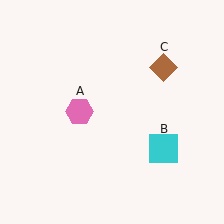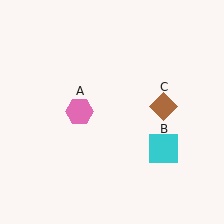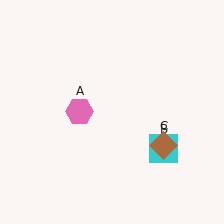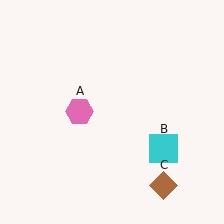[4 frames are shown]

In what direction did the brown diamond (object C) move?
The brown diamond (object C) moved down.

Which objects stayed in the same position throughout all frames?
Pink hexagon (object A) and cyan square (object B) remained stationary.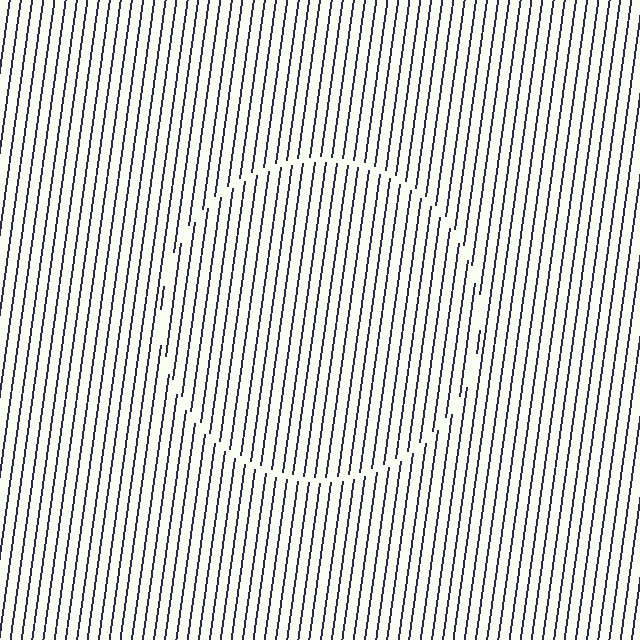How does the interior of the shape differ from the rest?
The interior of the shape contains the same grating, shifted by half a period — the contour is defined by the phase discontinuity where line-ends from the inner and outer gratings abut.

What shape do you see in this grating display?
An illusory circle. The interior of the shape contains the same grating, shifted by half a period — the contour is defined by the phase discontinuity where line-ends from the inner and outer gratings abut.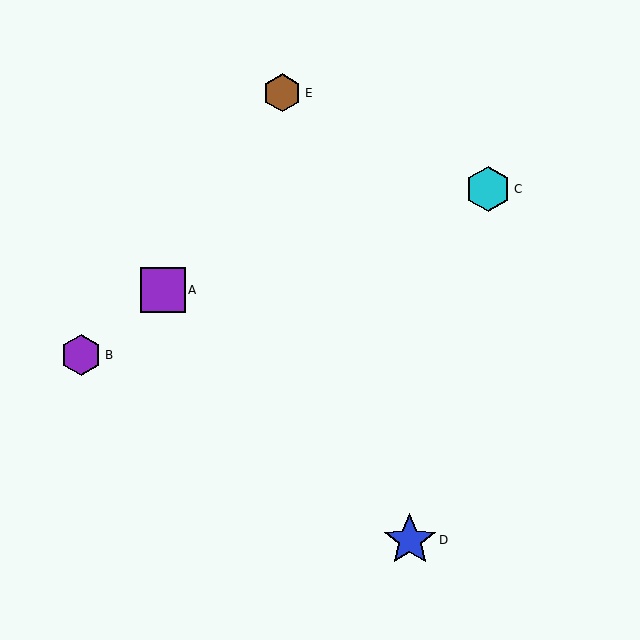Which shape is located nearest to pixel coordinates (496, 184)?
The cyan hexagon (labeled C) at (488, 189) is nearest to that location.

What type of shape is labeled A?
Shape A is a purple square.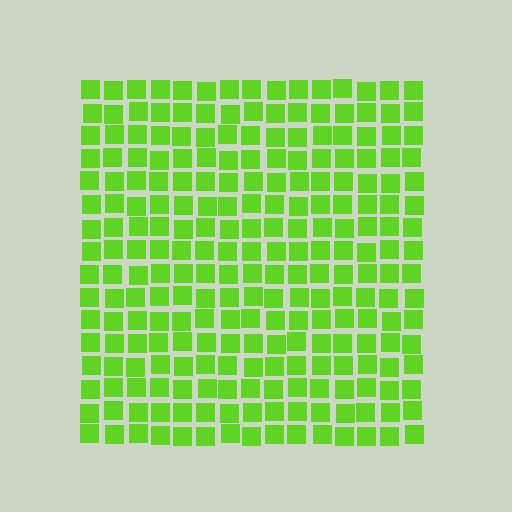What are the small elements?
The small elements are squares.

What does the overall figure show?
The overall figure shows a square.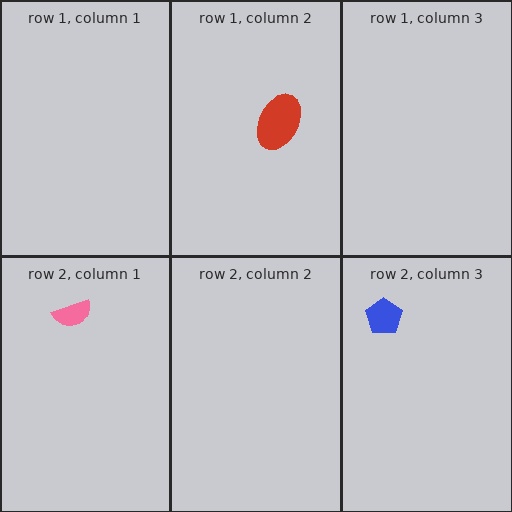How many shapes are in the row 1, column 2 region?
1.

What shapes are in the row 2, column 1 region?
The pink semicircle.